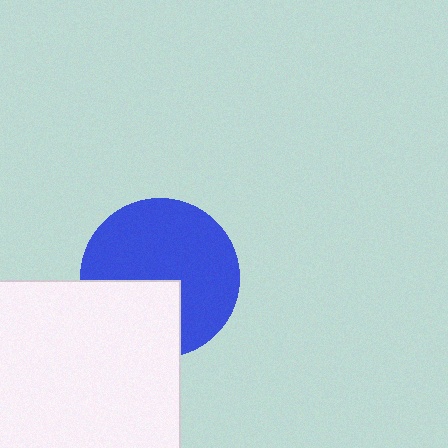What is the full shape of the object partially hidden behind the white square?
The partially hidden object is a blue circle.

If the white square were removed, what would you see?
You would see the complete blue circle.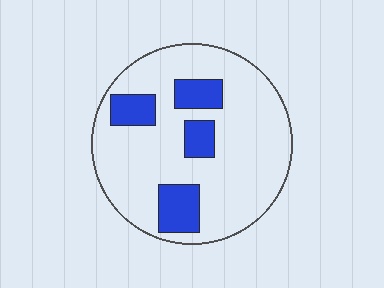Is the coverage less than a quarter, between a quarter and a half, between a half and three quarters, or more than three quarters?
Less than a quarter.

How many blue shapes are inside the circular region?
4.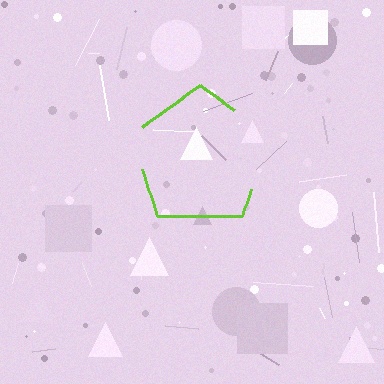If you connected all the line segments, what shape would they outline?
They would outline a pentagon.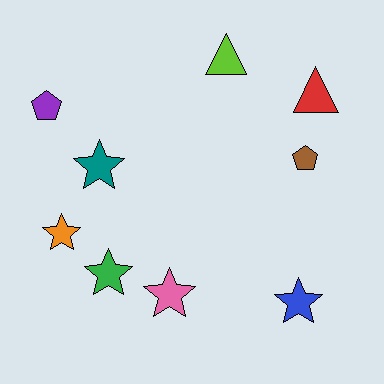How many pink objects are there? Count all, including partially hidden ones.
There is 1 pink object.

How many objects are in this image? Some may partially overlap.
There are 9 objects.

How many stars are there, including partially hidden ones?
There are 5 stars.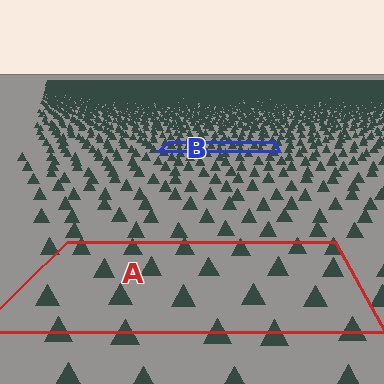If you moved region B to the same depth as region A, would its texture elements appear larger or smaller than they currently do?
They would appear larger. At a closer depth, the same texture elements are projected at a bigger on-screen size.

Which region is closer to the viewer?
Region A is closer. The texture elements there are larger and more spread out.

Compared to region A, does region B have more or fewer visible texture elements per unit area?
Region B has more texture elements per unit area — they are packed more densely because it is farther away.